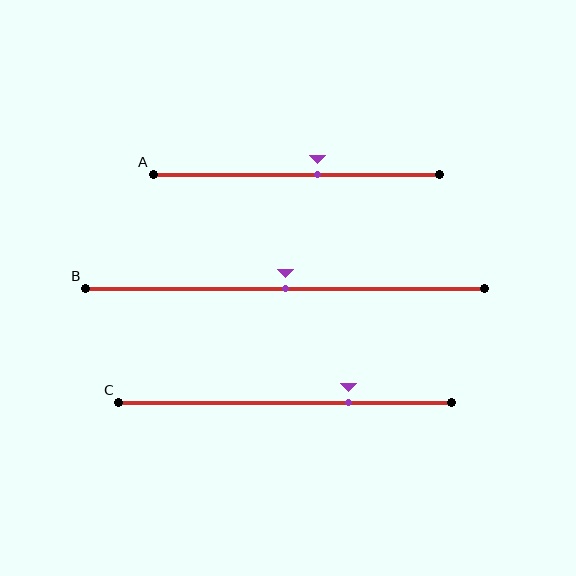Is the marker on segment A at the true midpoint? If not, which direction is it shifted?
No, the marker on segment A is shifted to the right by about 7% of the segment length.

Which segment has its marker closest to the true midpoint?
Segment B has its marker closest to the true midpoint.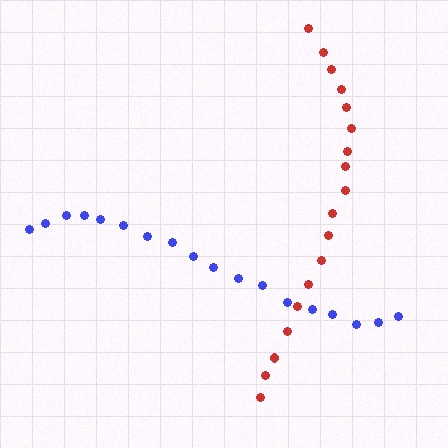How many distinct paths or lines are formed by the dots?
There are 2 distinct paths.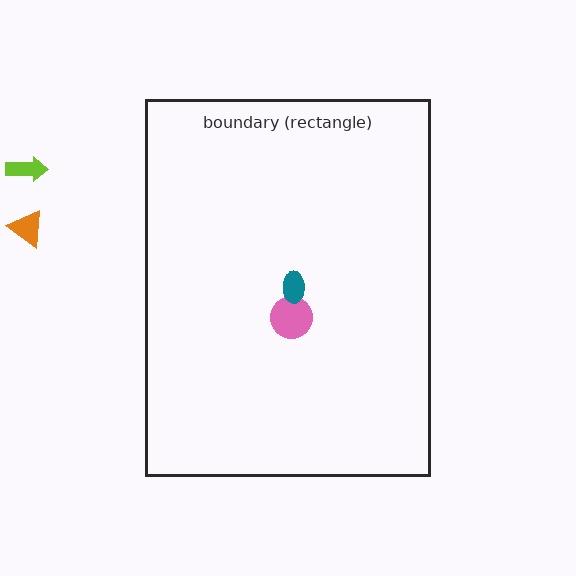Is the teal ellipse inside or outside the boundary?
Inside.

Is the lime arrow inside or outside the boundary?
Outside.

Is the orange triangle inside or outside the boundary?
Outside.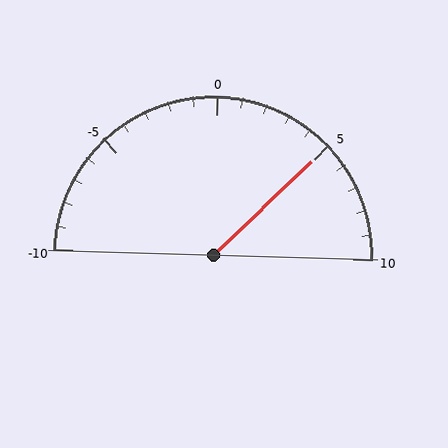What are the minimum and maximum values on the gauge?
The gauge ranges from -10 to 10.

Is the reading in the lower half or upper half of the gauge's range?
The reading is in the upper half of the range (-10 to 10).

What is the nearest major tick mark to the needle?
The nearest major tick mark is 5.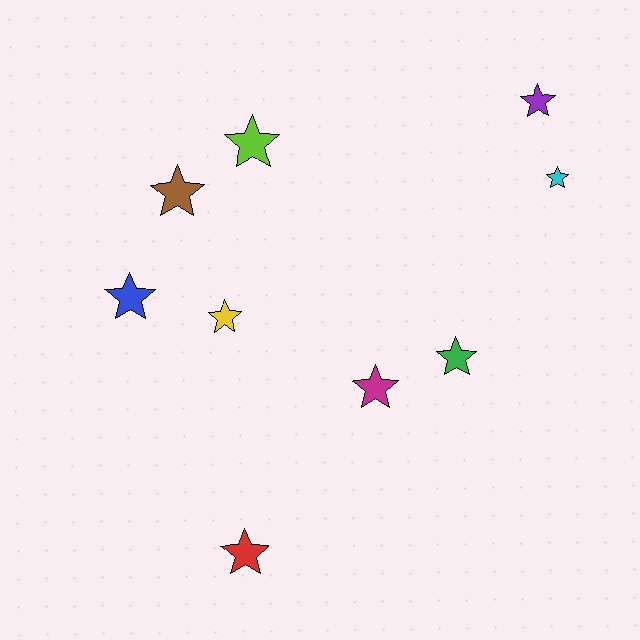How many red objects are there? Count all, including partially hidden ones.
There is 1 red object.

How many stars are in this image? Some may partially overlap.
There are 9 stars.